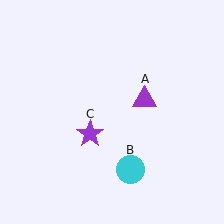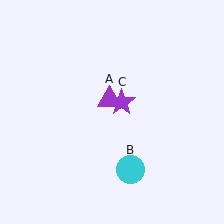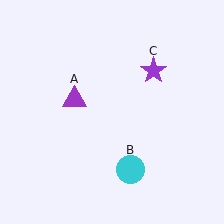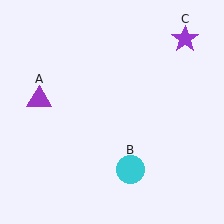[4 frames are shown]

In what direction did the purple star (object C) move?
The purple star (object C) moved up and to the right.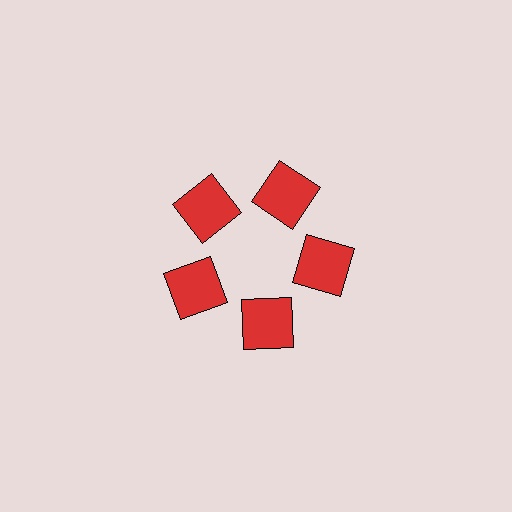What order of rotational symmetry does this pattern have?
This pattern has 5-fold rotational symmetry.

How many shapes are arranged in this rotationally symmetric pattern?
There are 5 shapes, arranged in 5 groups of 1.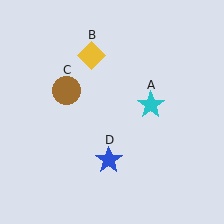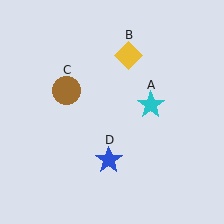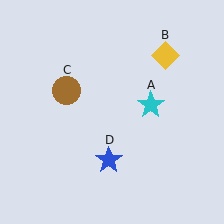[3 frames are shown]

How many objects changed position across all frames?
1 object changed position: yellow diamond (object B).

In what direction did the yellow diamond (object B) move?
The yellow diamond (object B) moved right.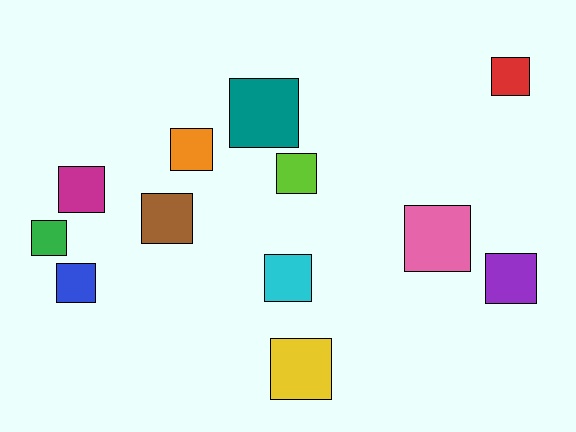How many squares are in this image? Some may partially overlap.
There are 12 squares.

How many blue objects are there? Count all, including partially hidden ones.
There is 1 blue object.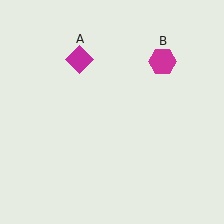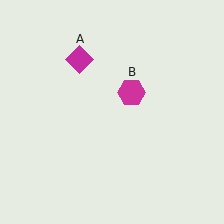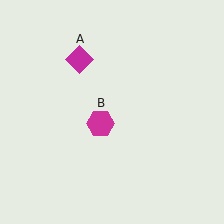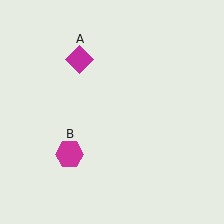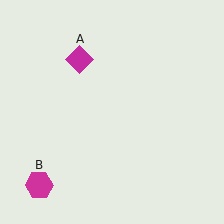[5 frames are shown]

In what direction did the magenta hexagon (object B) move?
The magenta hexagon (object B) moved down and to the left.